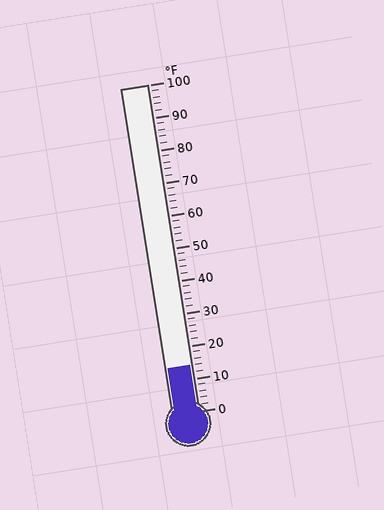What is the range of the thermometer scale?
The thermometer scale ranges from 0°F to 100°F.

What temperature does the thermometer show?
The thermometer shows approximately 14°F.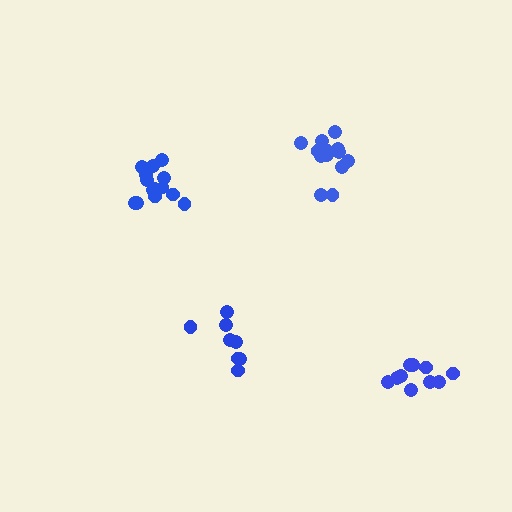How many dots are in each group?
Group 1: 8 dots, Group 2: 14 dots, Group 3: 13 dots, Group 4: 10 dots (45 total).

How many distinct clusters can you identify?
There are 4 distinct clusters.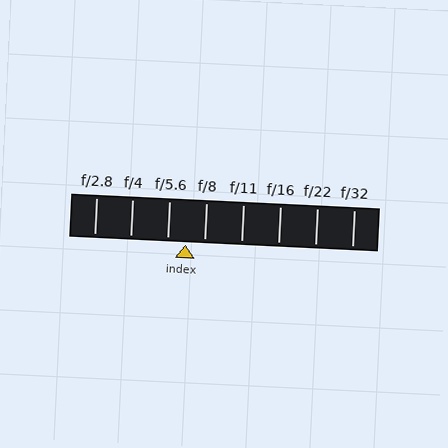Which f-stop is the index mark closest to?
The index mark is closest to f/5.6.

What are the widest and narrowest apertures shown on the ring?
The widest aperture shown is f/2.8 and the narrowest is f/32.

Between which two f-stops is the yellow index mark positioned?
The index mark is between f/5.6 and f/8.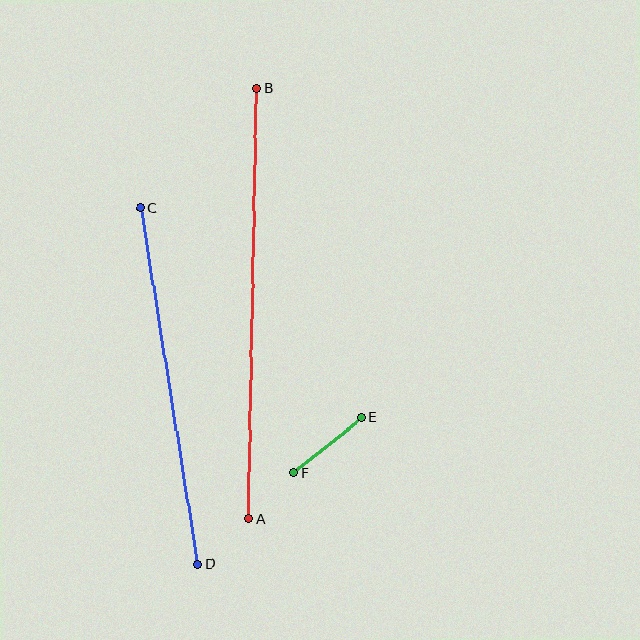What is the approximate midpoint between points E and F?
The midpoint is at approximately (328, 446) pixels.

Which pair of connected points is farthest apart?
Points A and B are farthest apart.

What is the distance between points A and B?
The distance is approximately 430 pixels.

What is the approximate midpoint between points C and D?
The midpoint is at approximately (169, 386) pixels.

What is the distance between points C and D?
The distance is approximately 361 pixels.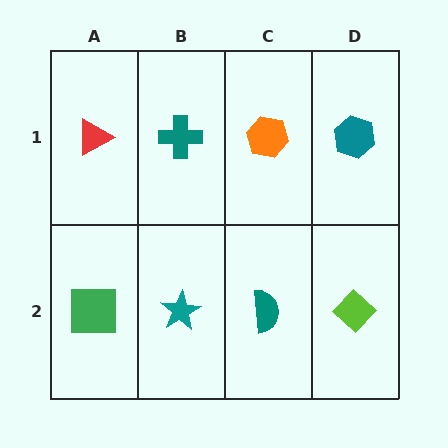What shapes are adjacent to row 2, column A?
A red triangle (row 1, column A), a teal star (row 2, column B).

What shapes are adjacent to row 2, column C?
An orange hexagon (row 1, column C), a teal star (row 2, column B), a lime diamond (row 2, column D).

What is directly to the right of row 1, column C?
A teal hexagon.